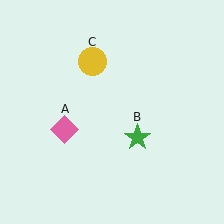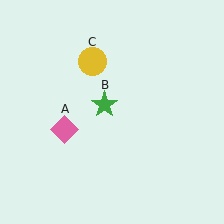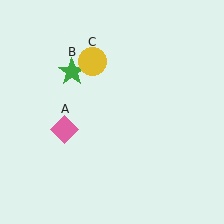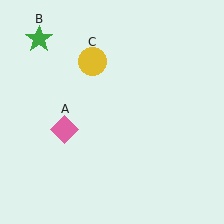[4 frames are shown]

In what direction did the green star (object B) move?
The green star (object B) moved up and to the left.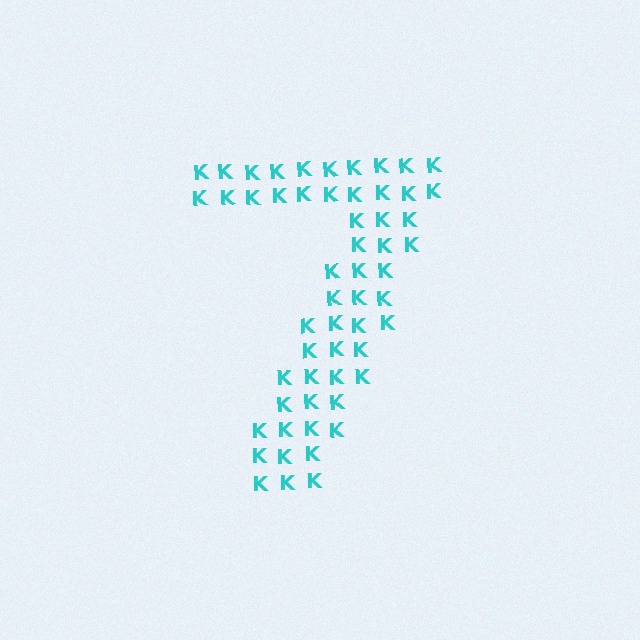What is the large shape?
The large shape is the digit 7.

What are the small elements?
The small elements are letter K's.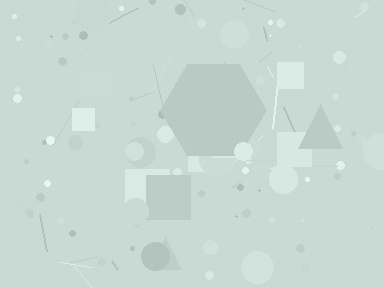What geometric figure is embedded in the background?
A hexagon is embedded in the background.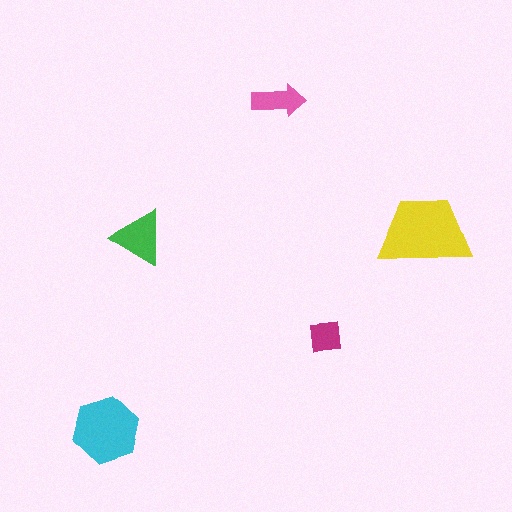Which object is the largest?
The yellow trapezoid.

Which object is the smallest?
The magenta square.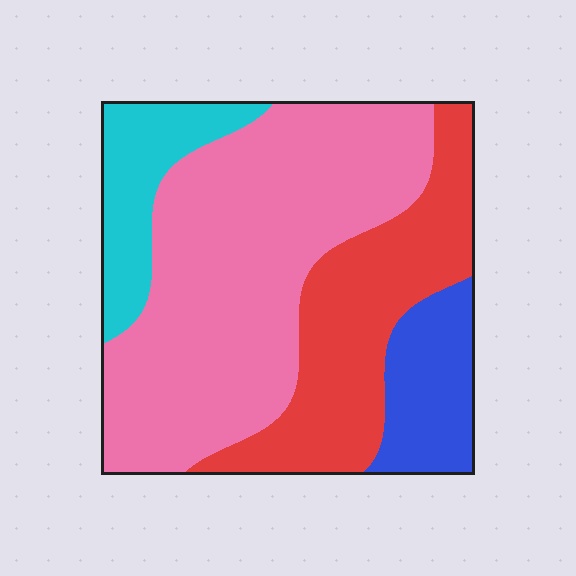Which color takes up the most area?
Pink, at roughly 50%.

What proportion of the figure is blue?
Blue takes up about one eighth (1/8) of the figure.